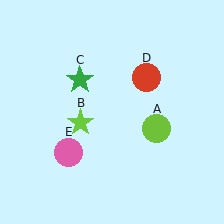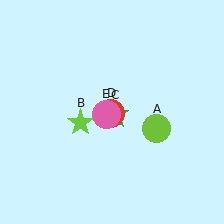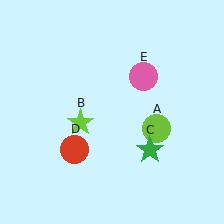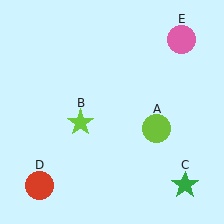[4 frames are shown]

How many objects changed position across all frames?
3 objects changed position: green star (object C), red circle (object D), pink circle (object E).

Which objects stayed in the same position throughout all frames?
Lime circle (object A) and lime star (object B) remained stationary.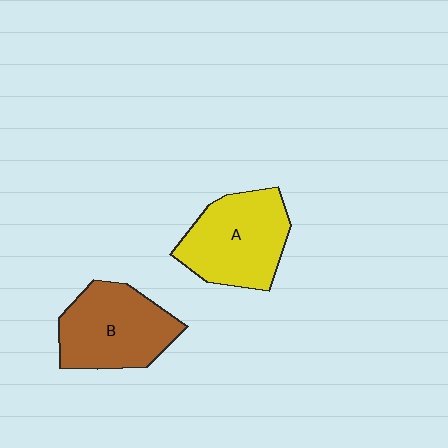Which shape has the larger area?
Shape A (yellow).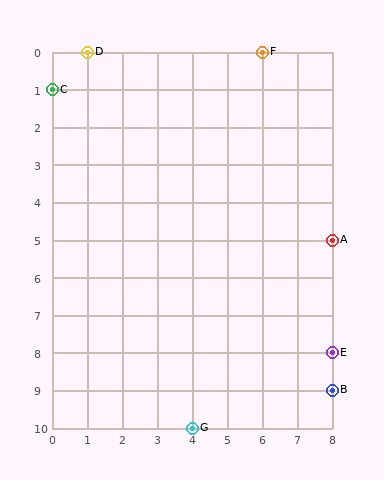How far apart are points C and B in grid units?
Points C and B are 8 columns and 8 rows apart (about 11.3 grid units diagonally).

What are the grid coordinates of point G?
Point G is at grid coordinates (4, 10).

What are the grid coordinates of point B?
Point B is at grid coordinates (8, 9).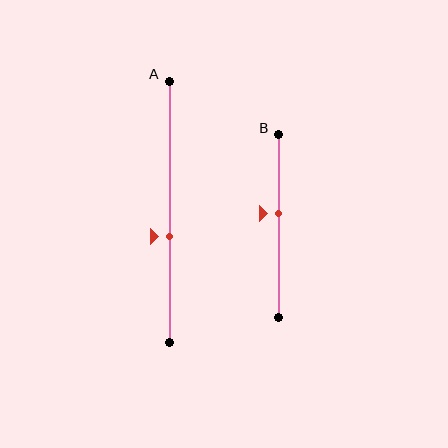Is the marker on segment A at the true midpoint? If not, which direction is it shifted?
No, the marker on segment A is shifted downward by about 9% of the segment length.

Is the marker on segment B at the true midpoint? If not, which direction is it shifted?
No, the marker on segment B is shifted upward by about 7% of the segment length.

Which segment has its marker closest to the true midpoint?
Segment B has its marker closest to the true midpoint.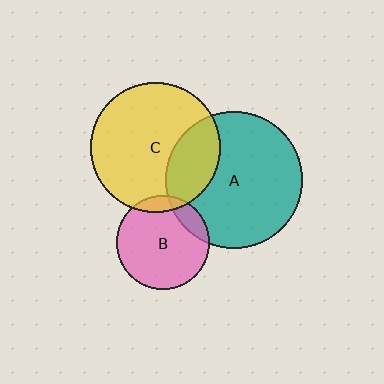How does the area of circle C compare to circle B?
Approximately 1.9 times.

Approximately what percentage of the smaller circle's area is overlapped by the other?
Approximately 10%.